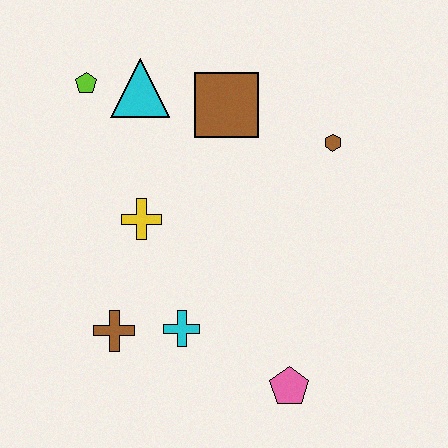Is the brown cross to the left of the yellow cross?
Yes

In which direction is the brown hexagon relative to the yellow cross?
The brown hexagon is to the right of the yellow cross.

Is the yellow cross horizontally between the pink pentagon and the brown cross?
Yes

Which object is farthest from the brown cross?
The brown hexagon is farthest from the brown cross.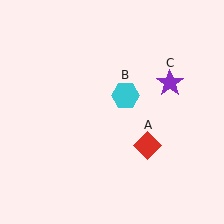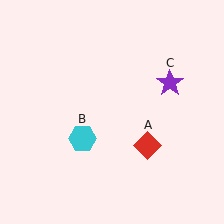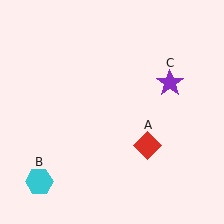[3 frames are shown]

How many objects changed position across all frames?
1 object changed position: cyan hexagon (object B).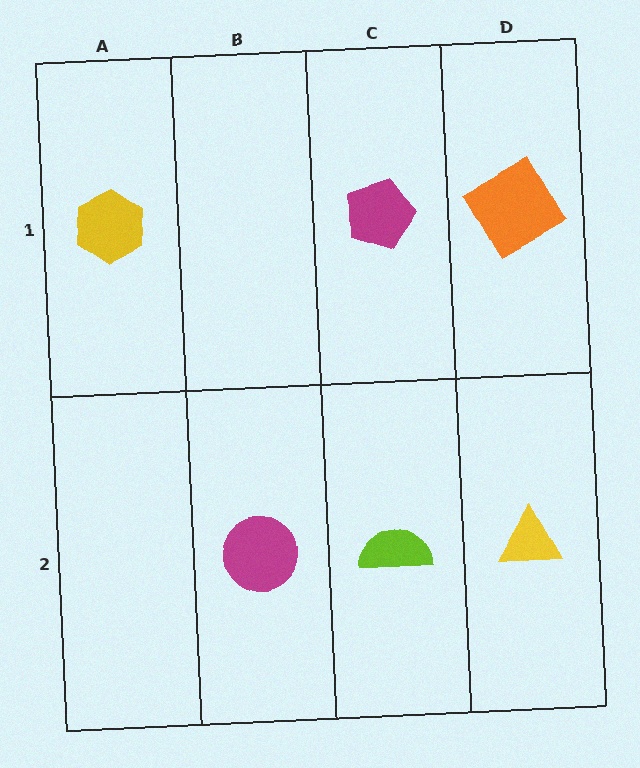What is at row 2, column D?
A yellow triangle.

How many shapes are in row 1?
3 shapes.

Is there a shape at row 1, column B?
No, that cell is empty.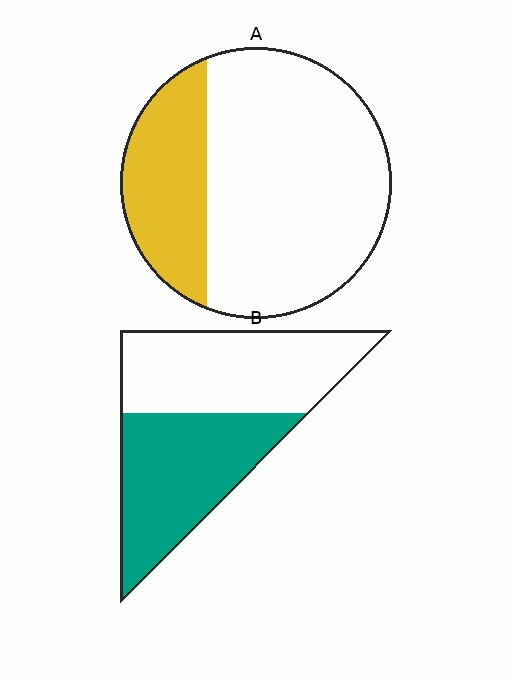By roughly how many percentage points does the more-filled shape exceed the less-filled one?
By roughly 20 percentage points (B over A).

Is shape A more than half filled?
No.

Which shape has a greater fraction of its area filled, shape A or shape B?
Shape B.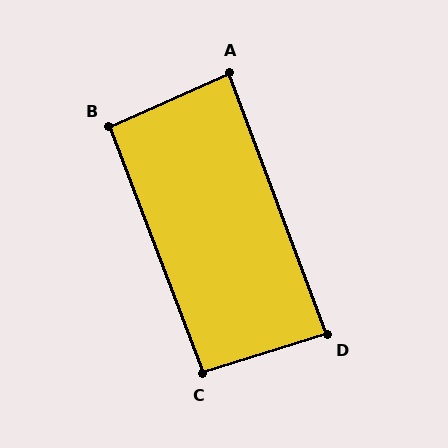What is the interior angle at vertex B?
Approximately 93 degrees (approximately right).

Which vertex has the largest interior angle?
C, at approximately 93 degrees.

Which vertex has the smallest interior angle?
A, at approximately 87 degrees.